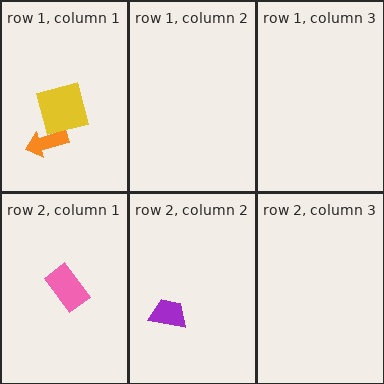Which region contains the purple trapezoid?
The row 2, column 2 region.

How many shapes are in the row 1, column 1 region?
2.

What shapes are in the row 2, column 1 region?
The pink rectangle.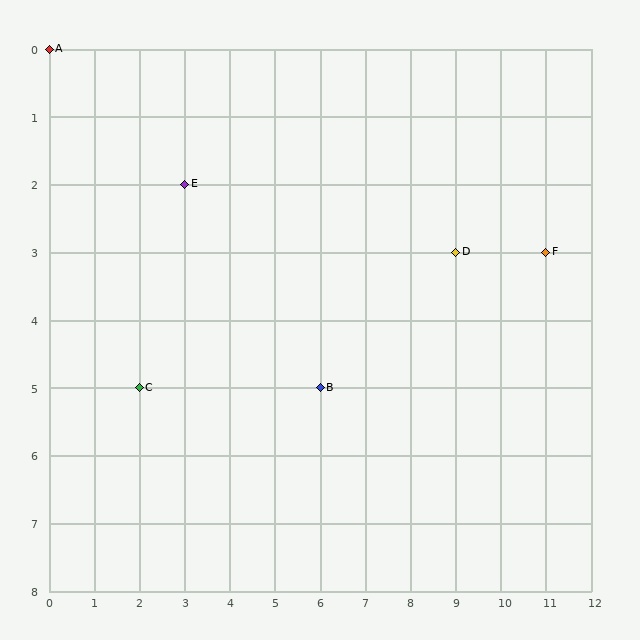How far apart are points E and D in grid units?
Points E and D are 6 columns and 1 row apart (about 6.1 grid units diagonally).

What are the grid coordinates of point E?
Point E is at grid coordinates (3, 2).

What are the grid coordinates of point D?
Point D is at grid coordinates (9, 3).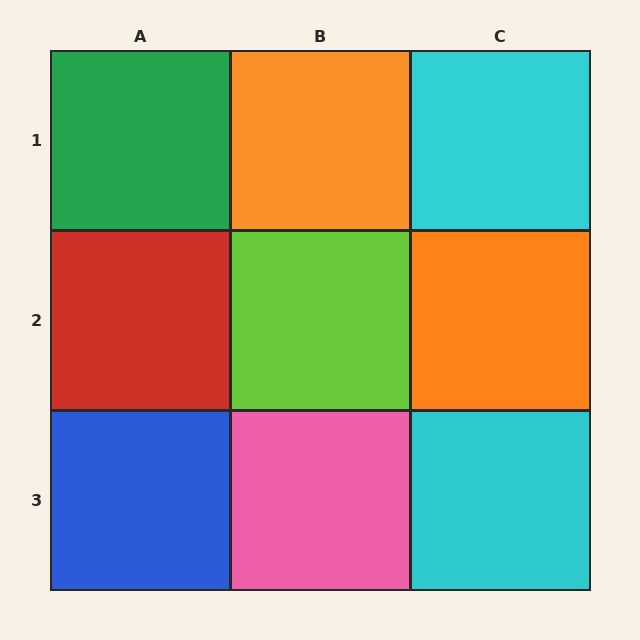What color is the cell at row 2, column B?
Lime.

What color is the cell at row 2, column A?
Red.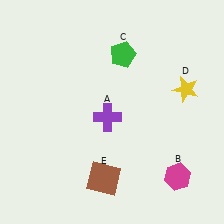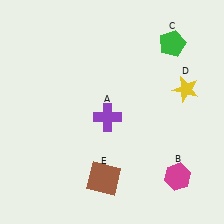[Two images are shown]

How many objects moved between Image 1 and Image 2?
1 object moved between the two images.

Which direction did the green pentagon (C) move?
The green pentagon (C) moved right.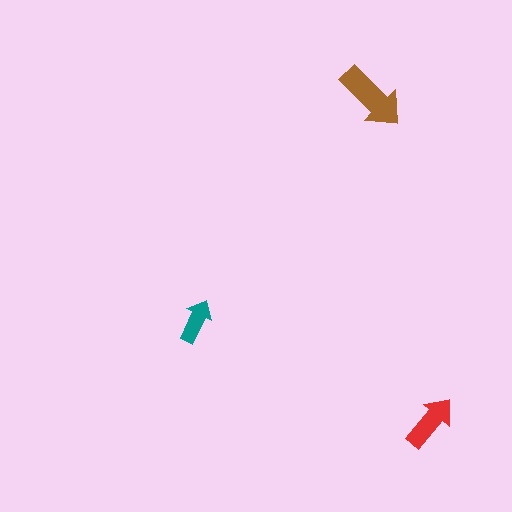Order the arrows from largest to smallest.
the brown one, the red one, the teal one.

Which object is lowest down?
The red arrow is bottommost.